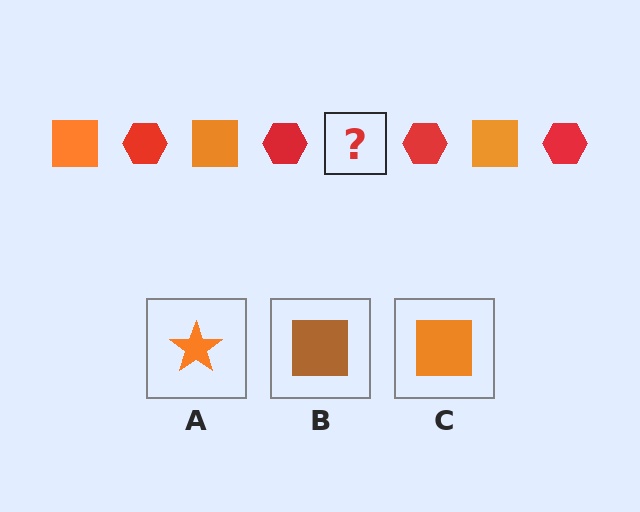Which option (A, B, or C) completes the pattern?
C.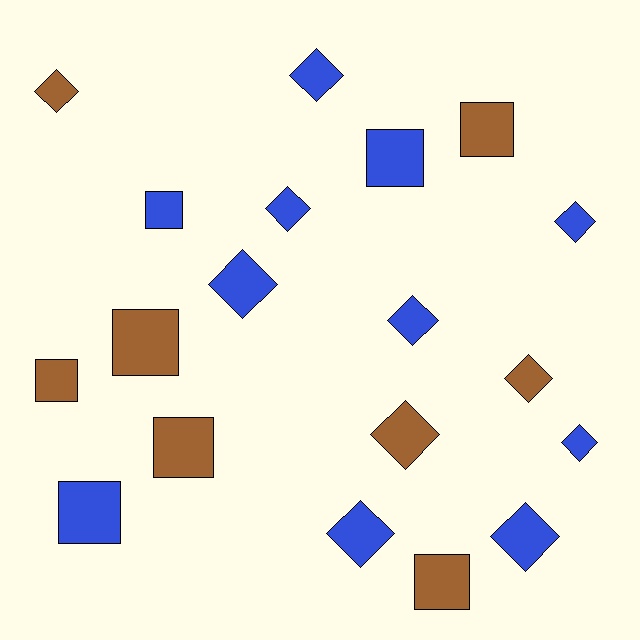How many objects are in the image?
There are 19 objects.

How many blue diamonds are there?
There are 8 blue diamonds.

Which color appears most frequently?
Blue, with 11 objects.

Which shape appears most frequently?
Diamond, with 11 objects.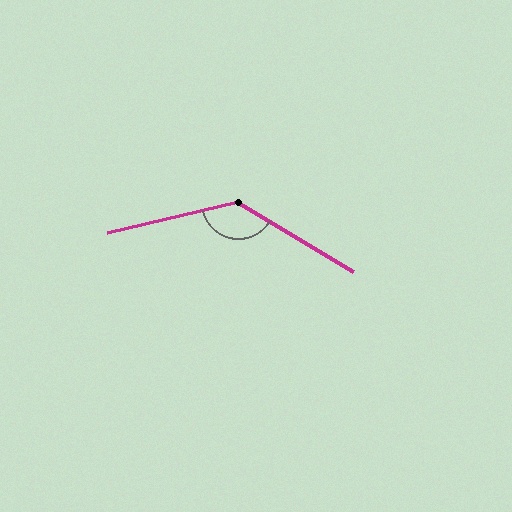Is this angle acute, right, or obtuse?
It is obtuse.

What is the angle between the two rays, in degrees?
Approximately 136 degrees.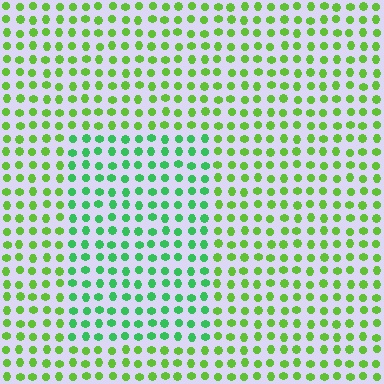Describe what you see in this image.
The image is filled with small lime elements in a uniform arrangement. A rectangle-shaped region is visible where the elements are tinted to a slightly different hue, forming a subtle color boundary.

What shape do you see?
I see a rectangle.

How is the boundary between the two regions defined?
The boundary is defined purely by a slight shift in hue (about 34 degrees). Spacing, size, and orientation are identical on both sides.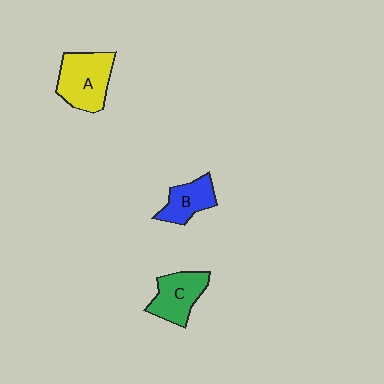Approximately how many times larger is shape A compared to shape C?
Approximately 1.3 times.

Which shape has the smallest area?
Shape B (blue).